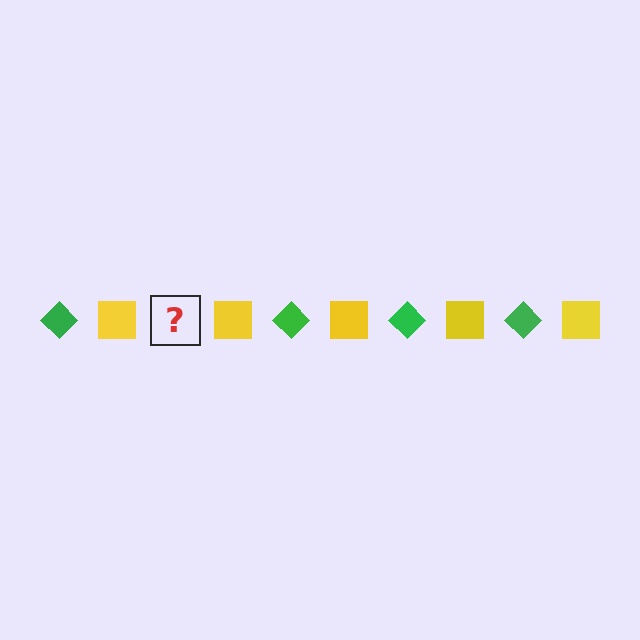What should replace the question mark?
The question mark should be replaced with a green diamond.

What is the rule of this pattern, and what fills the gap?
The rule is that the pattern alternates between green diamond and yellow square. The gap should be filled with a green diamond.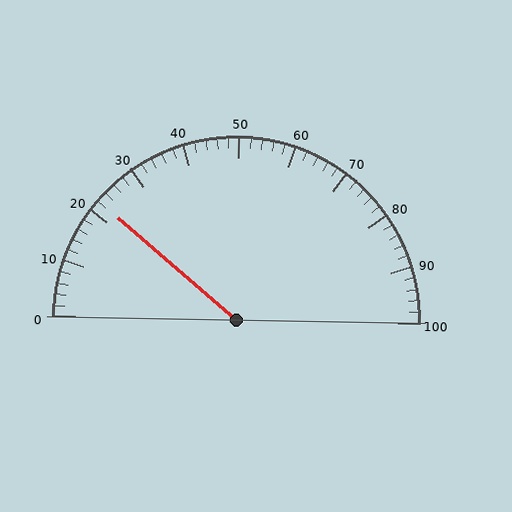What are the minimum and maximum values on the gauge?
The gauge ranges from 0 to 100.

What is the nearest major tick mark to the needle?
The nearest major tick mark is 20.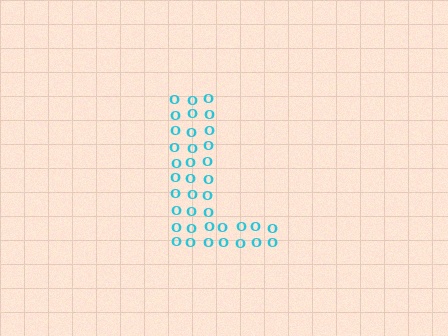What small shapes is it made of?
It is made of small letter O's.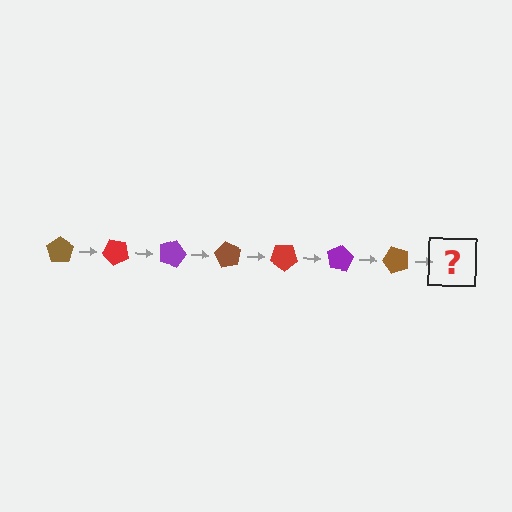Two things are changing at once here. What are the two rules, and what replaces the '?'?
The two rules are that it rotates 45 degrees each step and the color cycles through brown, red, and purple. The '?' should be a red pentagon, rotated 315 degrees from the start.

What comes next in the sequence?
The next element should be a red pentagon, rotated 315 degrees from the start.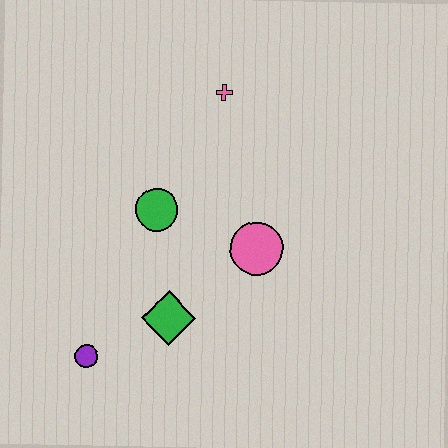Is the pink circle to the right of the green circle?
Yes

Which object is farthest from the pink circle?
The purple circle is farthest from the pink circle.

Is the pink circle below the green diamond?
No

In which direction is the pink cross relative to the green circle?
The pink cross is above the green circle.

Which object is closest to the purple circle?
The green diamond is closest to the purple circle.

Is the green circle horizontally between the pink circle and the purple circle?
Yes